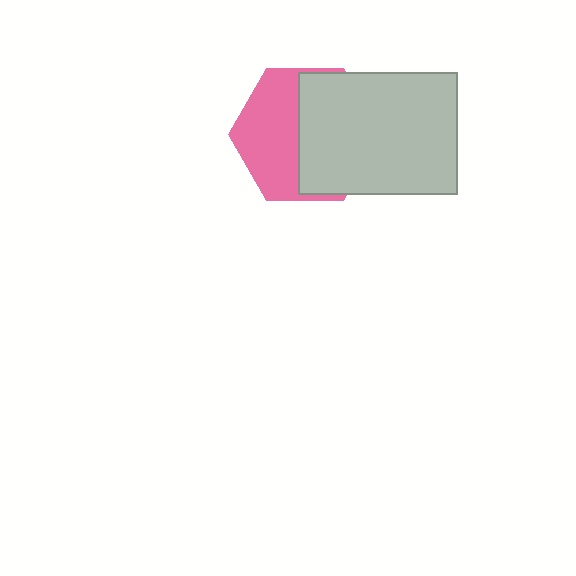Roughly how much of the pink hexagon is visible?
About half of it is visible (roughly 47%).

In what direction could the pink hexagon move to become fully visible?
The pink hexagon could move left. That would shift it out from behind the light gray rectangle entirely.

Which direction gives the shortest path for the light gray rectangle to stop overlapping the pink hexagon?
Moving right gives the shortest separation.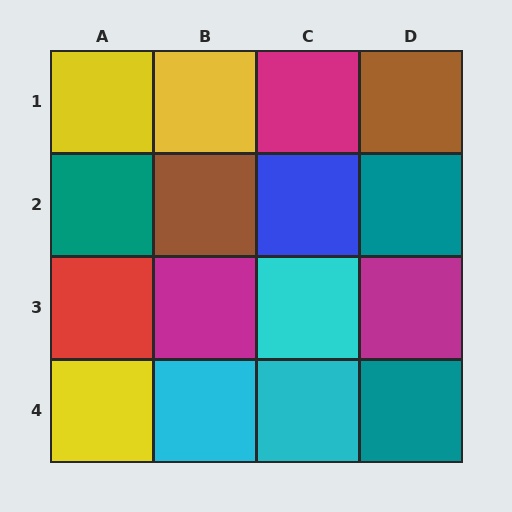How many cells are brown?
2 cells are brown.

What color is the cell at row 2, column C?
Blue.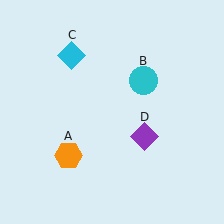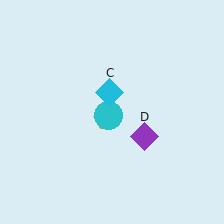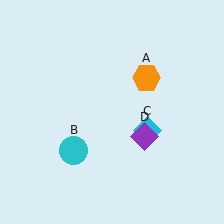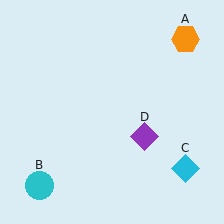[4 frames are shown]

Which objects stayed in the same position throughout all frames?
Purple diamond (object D) remained stationary.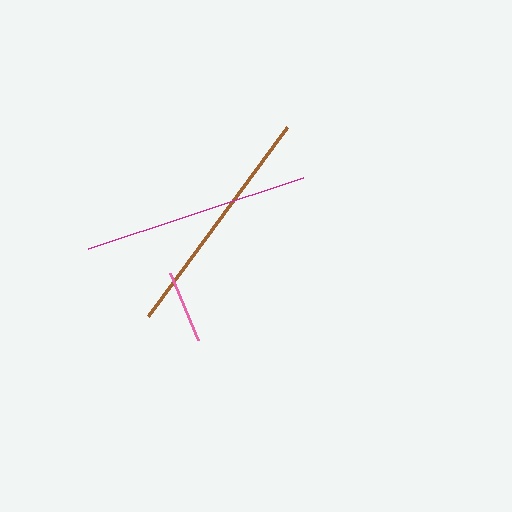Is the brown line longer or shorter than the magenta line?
The brown line is longer than the magenta line.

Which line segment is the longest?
The brown line is the longest at approximately 235 pixels.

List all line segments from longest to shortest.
From longest to shortest: brown, magenta, pink.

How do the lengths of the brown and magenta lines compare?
The brown and magenta lines are approximately the same length.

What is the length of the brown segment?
The brown segment is approximately 235 pixels long.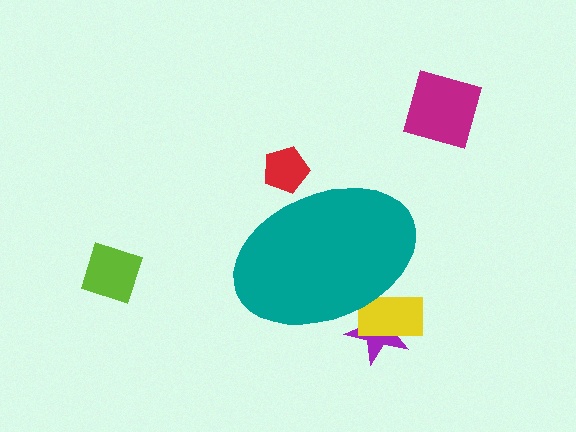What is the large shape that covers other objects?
A teal ellipse.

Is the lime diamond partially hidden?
No, the lime diamond is fully visible.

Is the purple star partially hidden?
Yes, the purple star is partially hidden behind the teal ellipse.